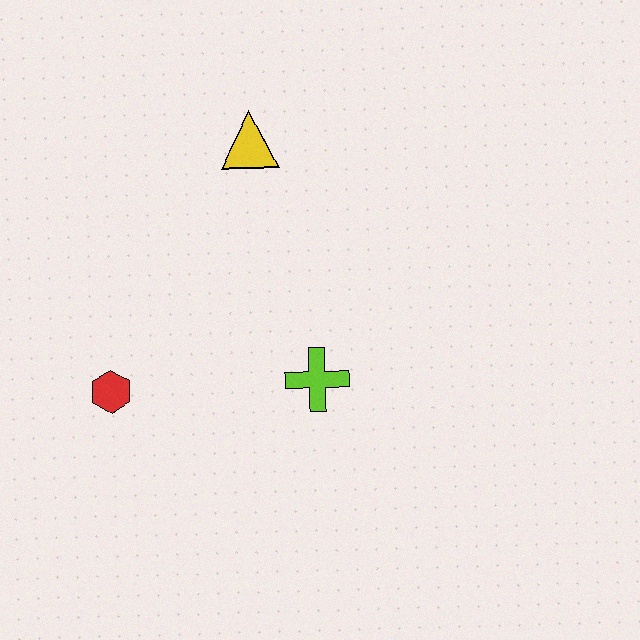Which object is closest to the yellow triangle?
The lime cross is closest to the yellow triangle.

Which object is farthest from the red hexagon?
The yellow triangle is farthest from the red hexagon.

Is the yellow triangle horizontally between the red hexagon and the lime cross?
Yes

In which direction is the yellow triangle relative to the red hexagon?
The yellow triangle is above the red hexagon.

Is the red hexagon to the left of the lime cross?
Yes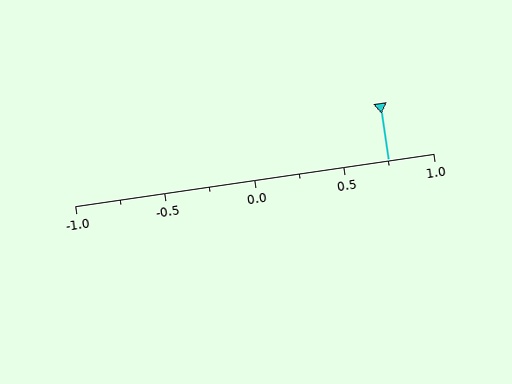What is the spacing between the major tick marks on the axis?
The major ticks are spaced 0.5 apart.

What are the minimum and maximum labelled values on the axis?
The axis runs from -1.0 to 1.0.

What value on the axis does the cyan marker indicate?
The marker indicates approximately 0.75.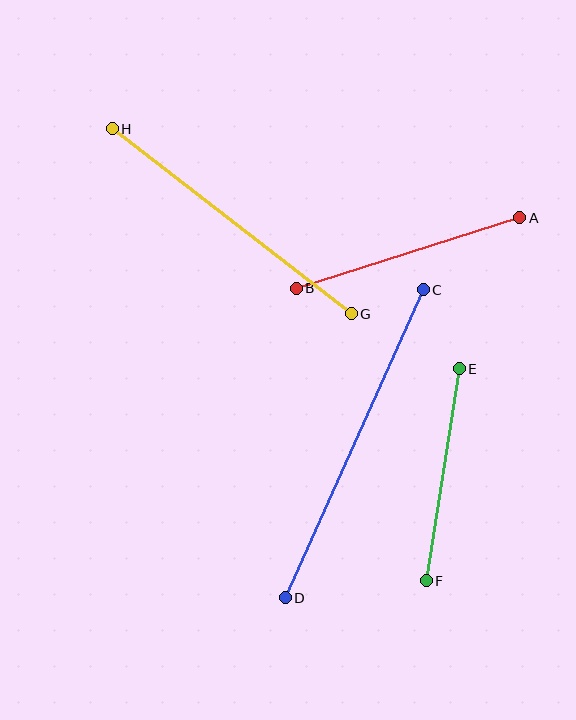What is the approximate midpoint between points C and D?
The midpoint is at approximately (354, 444) pixels.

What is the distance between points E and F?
The distance is approximately 215 pixels.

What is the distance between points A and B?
The distance is approximately 235 pixels.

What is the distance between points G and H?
The distance is approximately 302 pixels.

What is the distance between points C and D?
The distance is approximately 338 pixels.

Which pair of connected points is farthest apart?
Points C and D are farthest apart.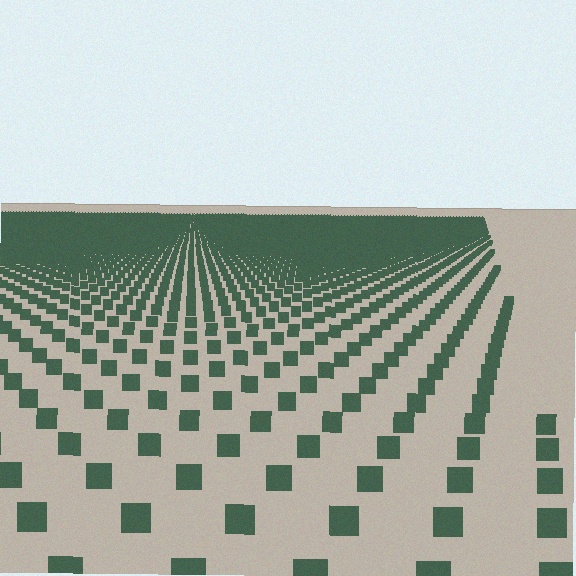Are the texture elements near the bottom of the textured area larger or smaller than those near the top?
Larger. Near the bottom, elements are closer to the viewer and appear at a bigger on-screen size.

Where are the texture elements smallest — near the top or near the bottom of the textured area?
Near the top.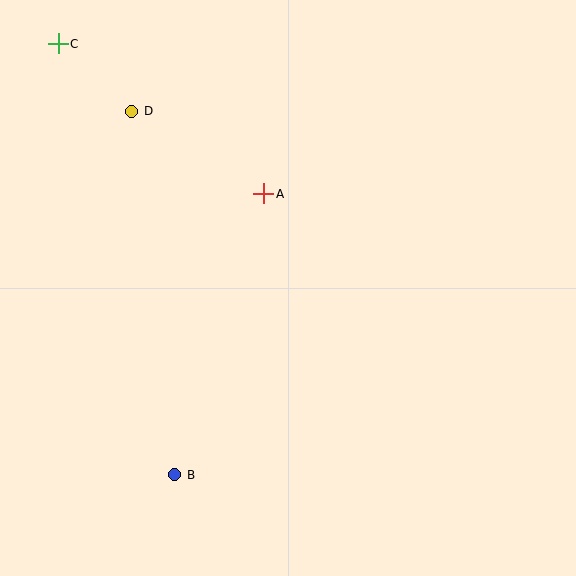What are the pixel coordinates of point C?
Point C is at (58, 44).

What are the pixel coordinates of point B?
Point B is at (175, 475).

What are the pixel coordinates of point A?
Point A is at (264, 194).